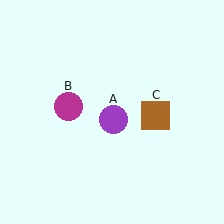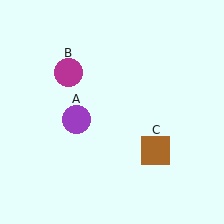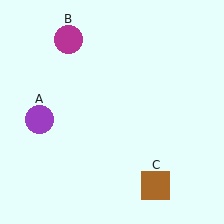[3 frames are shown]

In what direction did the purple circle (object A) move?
The purple circle (object A) moved left.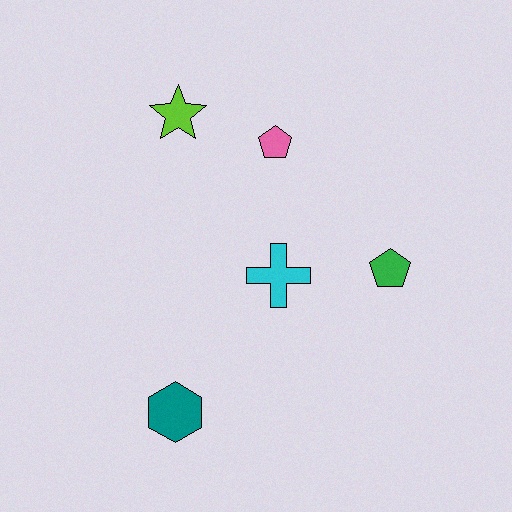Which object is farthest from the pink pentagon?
The teal hexagon is farthest from the pink pentagon.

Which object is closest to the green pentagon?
The cyan cross is closest to the green pentagon.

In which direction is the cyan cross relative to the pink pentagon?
The cyan cross is below the pink pentagon.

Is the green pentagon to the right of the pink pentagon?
Yes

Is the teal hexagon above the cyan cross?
No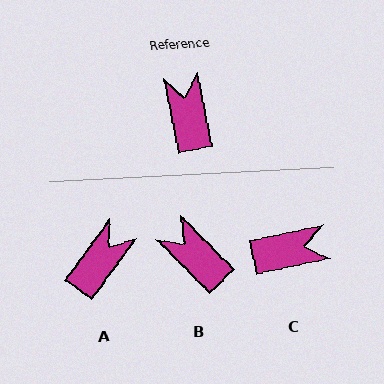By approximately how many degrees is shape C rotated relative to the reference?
Approximately 89 degrees clockwise.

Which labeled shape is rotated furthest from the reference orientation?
C, about 89 degrees away.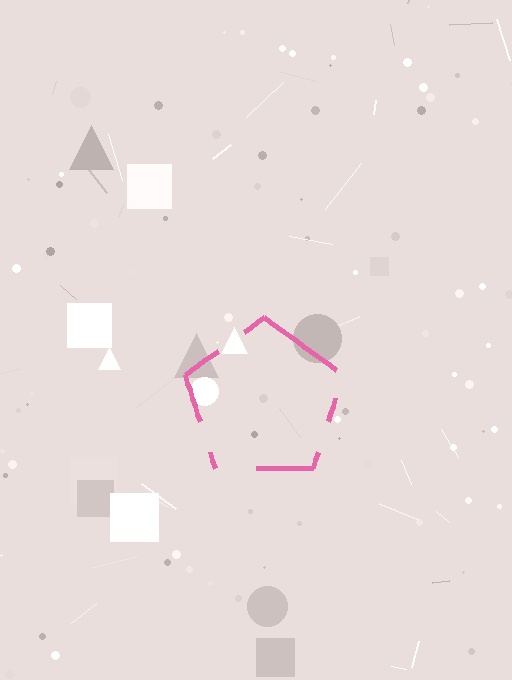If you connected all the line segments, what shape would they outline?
They would outline a pentagon.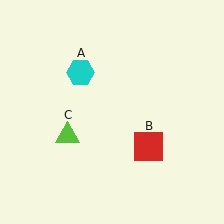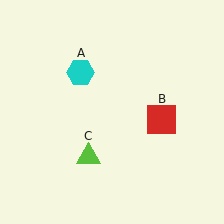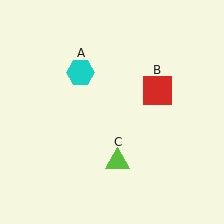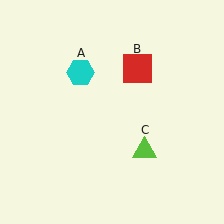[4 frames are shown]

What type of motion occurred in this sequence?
The red square (object B), lime triangle (object C) rotated counterclockwise around the center of the scene.